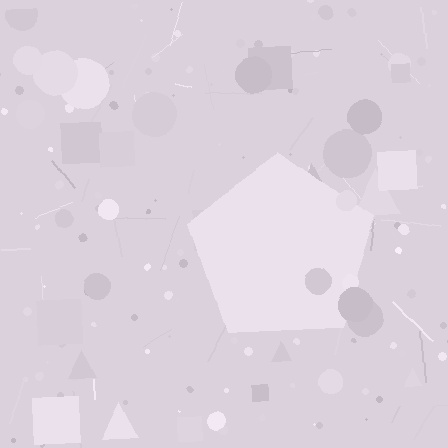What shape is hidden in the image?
A pentagon is hidden in the image.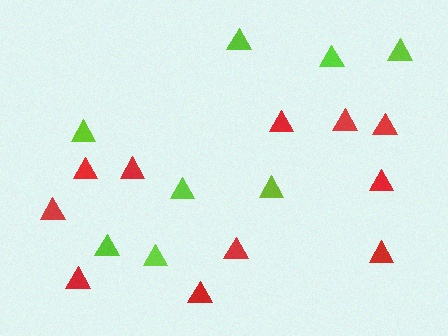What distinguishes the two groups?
There are 2 groups: one group of red triangles (11) and one group of lime triangles (8).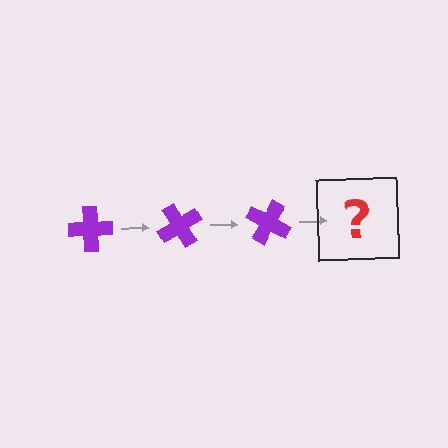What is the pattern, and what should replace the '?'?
The pattern is that the cross rotates 60 degrees each step. The '?' should be a purple cross rotated 180 degrees.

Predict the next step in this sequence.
The next step is a purple cross rotated 180 degrees.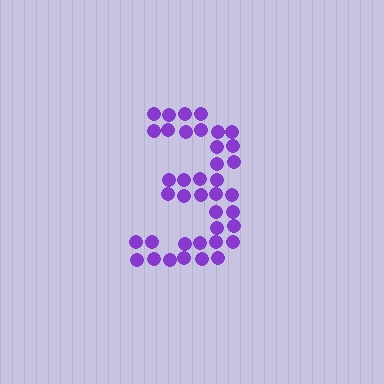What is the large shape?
The large shape is the digit 3.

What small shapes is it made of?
It is made of small circles.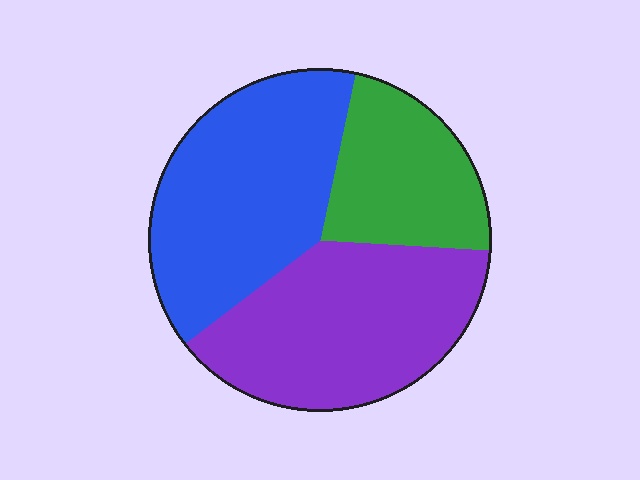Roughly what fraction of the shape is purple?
Purple takes up between a third and a half of the shape.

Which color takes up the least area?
Green, at roughly 25%.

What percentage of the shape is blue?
Blue takes up between a quarter and a half of the shape.